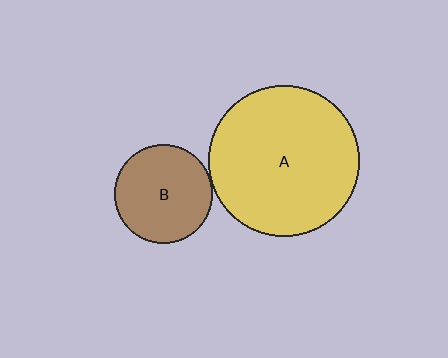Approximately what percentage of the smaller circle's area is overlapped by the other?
Approximately 5%.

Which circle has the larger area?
Circle A (yellow).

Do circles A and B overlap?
Yes.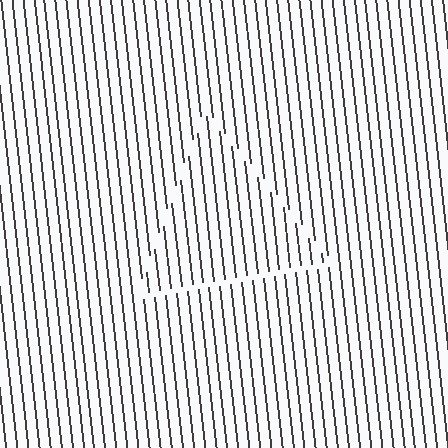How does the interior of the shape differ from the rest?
The interior of the shape contains the same grating, shifted by half a period — the contour is defined by the phase discontinuity where line-ends from the inner and outer gratings abut.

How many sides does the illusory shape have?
3 sides — the line-ends trace a triangle.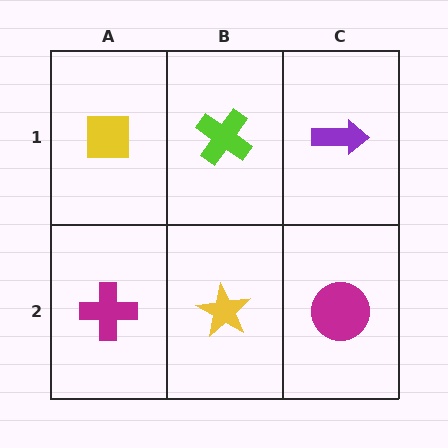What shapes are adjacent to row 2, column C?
A purple arrow (row 1, column C), a yellow star (row 2, column B).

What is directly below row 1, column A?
A magenta cross.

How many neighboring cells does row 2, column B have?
3.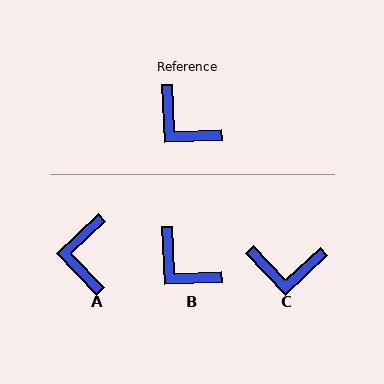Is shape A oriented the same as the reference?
No, it is off by about 49 degrees.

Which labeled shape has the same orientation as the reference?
B.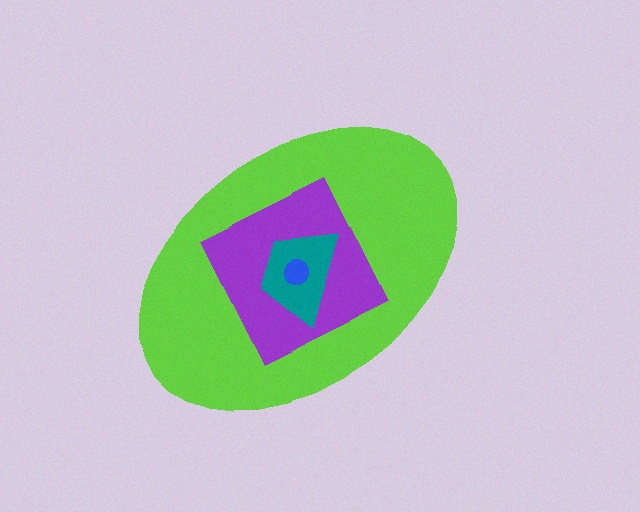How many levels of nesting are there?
4.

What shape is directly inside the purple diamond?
The teal trapezoid.